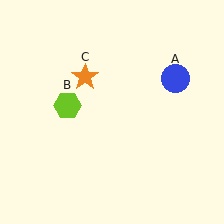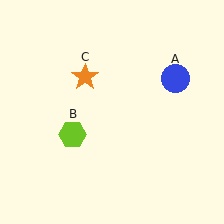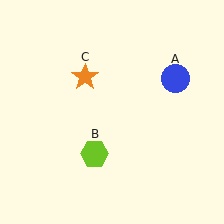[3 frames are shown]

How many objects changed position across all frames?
1 object changed position: lime hexagon (object B).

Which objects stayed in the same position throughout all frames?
Blue circle (object A) and orange star (object C) remained stationary.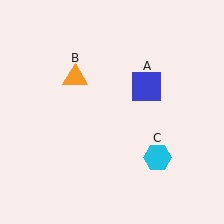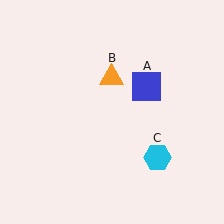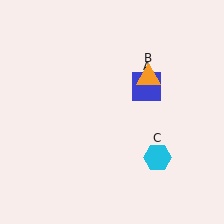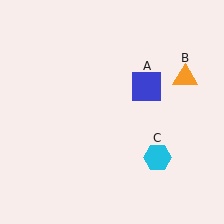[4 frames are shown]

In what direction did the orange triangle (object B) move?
The orange triangle (object B) moved right.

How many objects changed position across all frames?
1 object changed position: orange triangle (object B).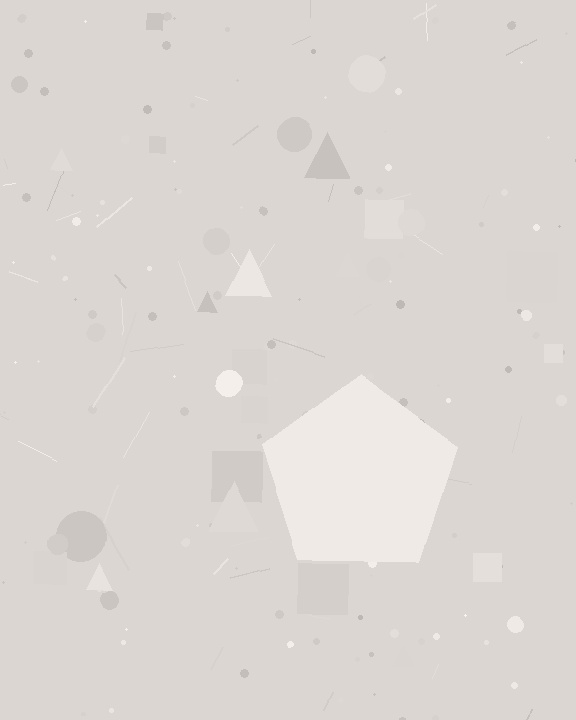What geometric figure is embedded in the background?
A pentagon is embedded in the background.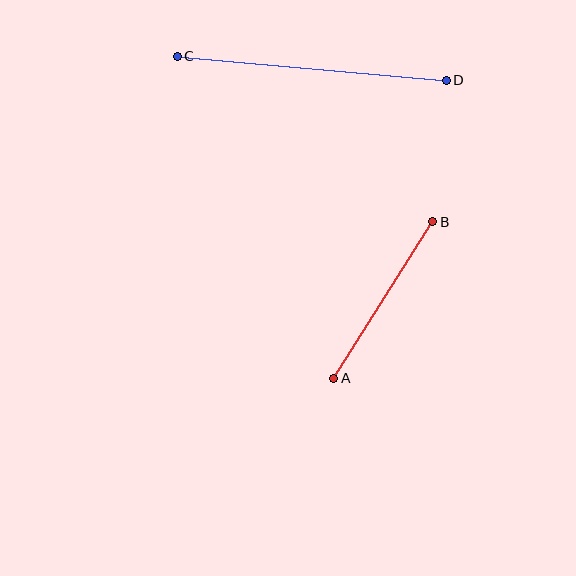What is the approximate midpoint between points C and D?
The midpoint is at approximately (312, 68) pixels.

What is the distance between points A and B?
The distance is approximately 185 pixels.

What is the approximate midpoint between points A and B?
The midpoint is at approximately (383, 300) pixels.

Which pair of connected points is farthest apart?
Points C and D are farthest apart.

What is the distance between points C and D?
The distance is approximately 270 pixels.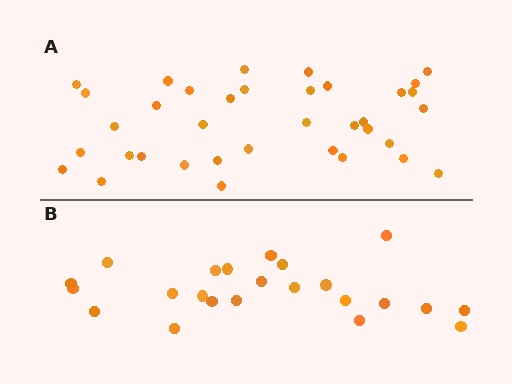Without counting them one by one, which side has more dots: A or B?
Region A (the top region) has more dots.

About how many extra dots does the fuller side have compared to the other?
Region A has approximately 15 more dots than region B.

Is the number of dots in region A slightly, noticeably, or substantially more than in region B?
Region A has substantially more. The ratio is roughly 1.6 to 1.